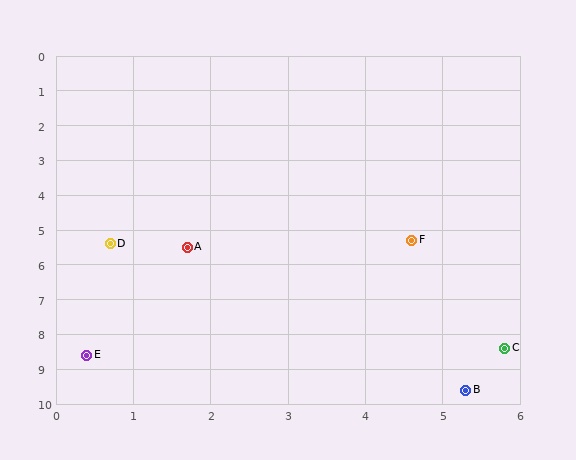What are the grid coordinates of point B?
Point B is at approximately (5.3, 9.6).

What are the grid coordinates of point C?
Point C is at approximately (5.8, 8.4).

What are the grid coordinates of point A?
Point A is at approximately (1.7, 5.5).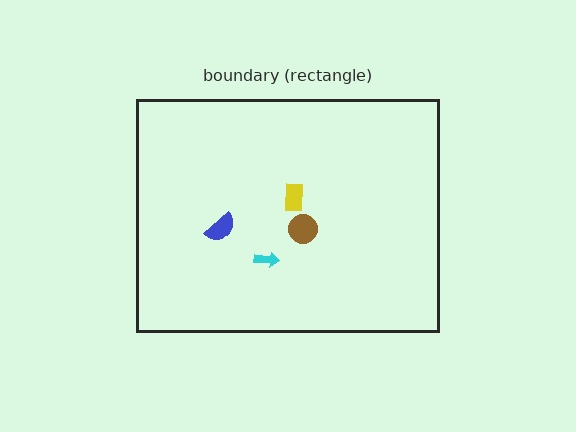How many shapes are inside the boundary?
4 inside, 0 outside.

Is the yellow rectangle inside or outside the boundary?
Inside.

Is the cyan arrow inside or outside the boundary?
Inside.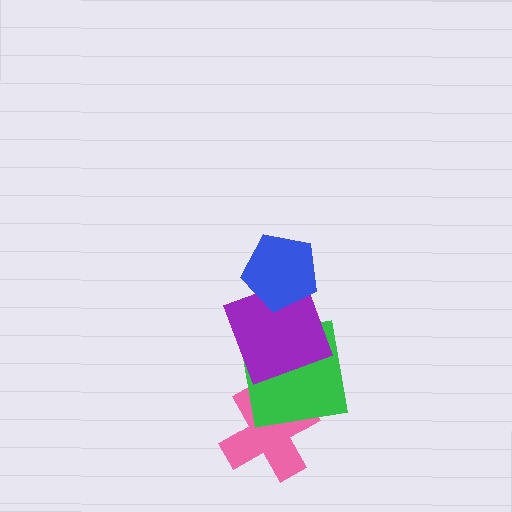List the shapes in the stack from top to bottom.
From top to bottom: the blue pentagon, the purple square, the green square, the pink cross.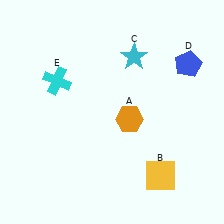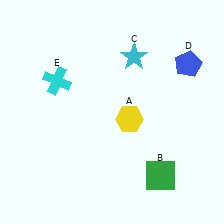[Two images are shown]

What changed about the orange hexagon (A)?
In Image 1, A is orange. In Image 2, it changed to yellow.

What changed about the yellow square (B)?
In Image 1, B is yellow. In Image 2, it changed to green.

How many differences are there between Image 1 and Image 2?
There are 2 differences between the two images.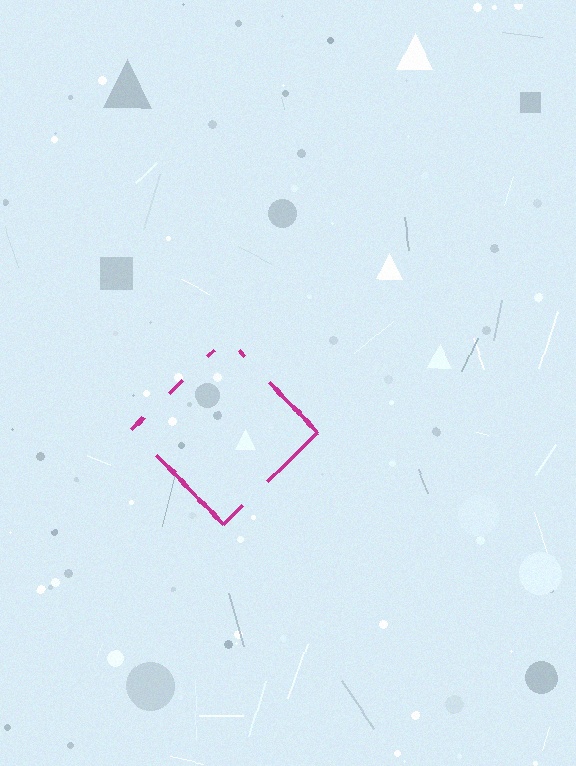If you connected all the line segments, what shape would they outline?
They would outline a diamond.